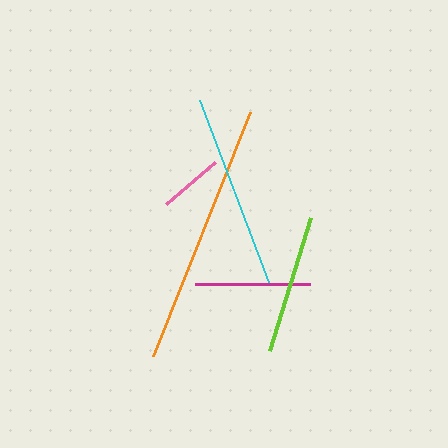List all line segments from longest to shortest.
From longest to shortest: orange, cyan, lime, magenta, pink.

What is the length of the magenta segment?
The magenta segment is approximately 115 pixels long.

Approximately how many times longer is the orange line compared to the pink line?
The orange line is approximately 4.1 times the length of the pink line.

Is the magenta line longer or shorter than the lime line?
The lime line is longer than the magenta line.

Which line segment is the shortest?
The pink line is the shortest at approximately 65 pixels.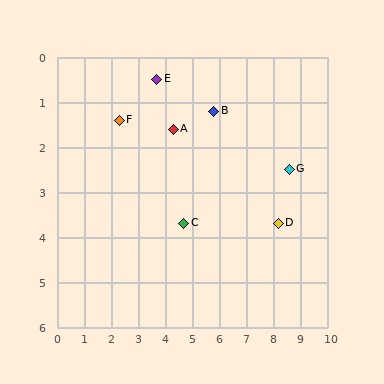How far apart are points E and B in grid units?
Points E and B are about 2.2 grid units apart.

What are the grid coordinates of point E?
Point E is at approximately (3.7, 0.5).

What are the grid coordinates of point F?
Point F is at approximately (2.3, 1.4).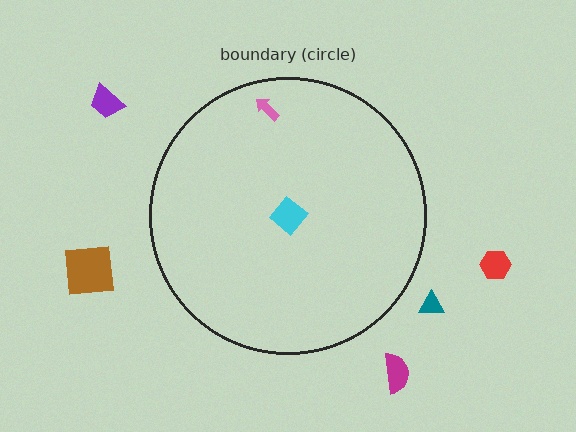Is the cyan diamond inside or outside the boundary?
Inside.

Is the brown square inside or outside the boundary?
Outside.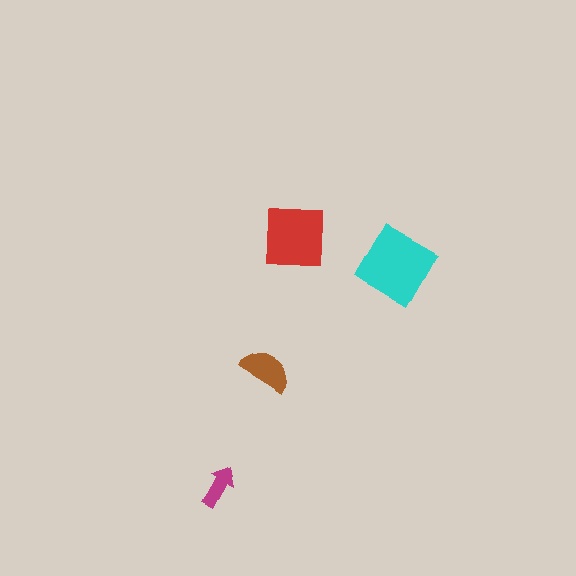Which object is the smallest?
The magenta arrow.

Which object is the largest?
The cyan diamond.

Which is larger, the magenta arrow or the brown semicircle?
The brown semicircle.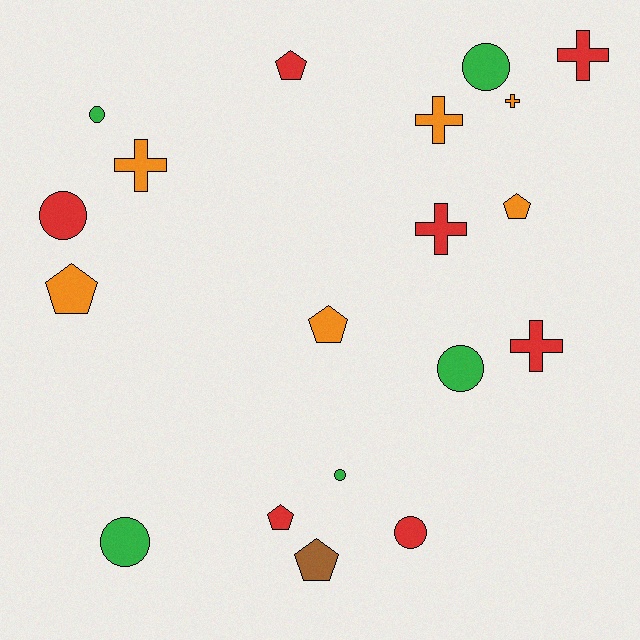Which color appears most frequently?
Red, with 7 objects.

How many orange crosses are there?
There are 3 orange crosses.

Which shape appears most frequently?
Circle, with 7 objects.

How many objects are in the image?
There are 19 objects.